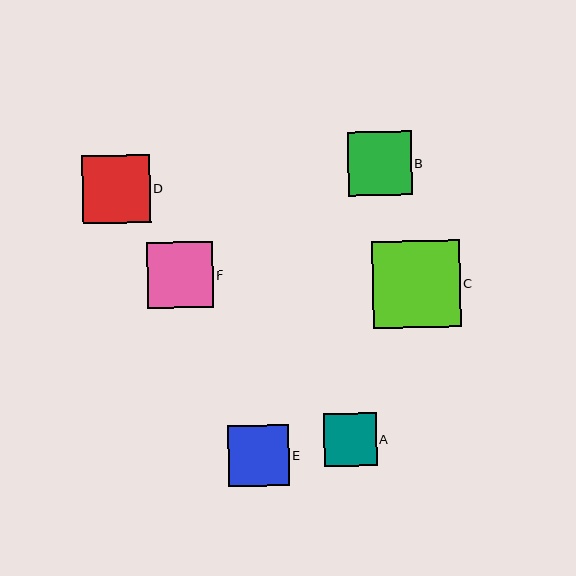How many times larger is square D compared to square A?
Square D is approximately 1.3 times the size of square A.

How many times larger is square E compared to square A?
Square E is approximately 1.2 times the size of square A.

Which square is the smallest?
Square A is the smallest with a size of approximately 53 pixels.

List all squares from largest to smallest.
From largest to smallest: C, D, F, B, E, A.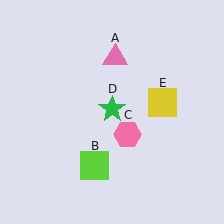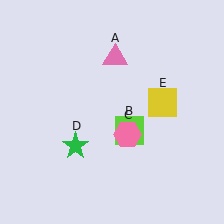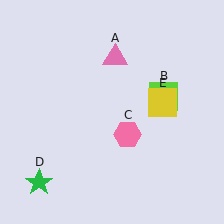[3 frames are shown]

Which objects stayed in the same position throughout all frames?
Pink triangle (object A) and pink hexagon (object C) and yellow square (object E) remained stationary.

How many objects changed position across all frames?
2 objects changed position: lime square (object B), green star (object D).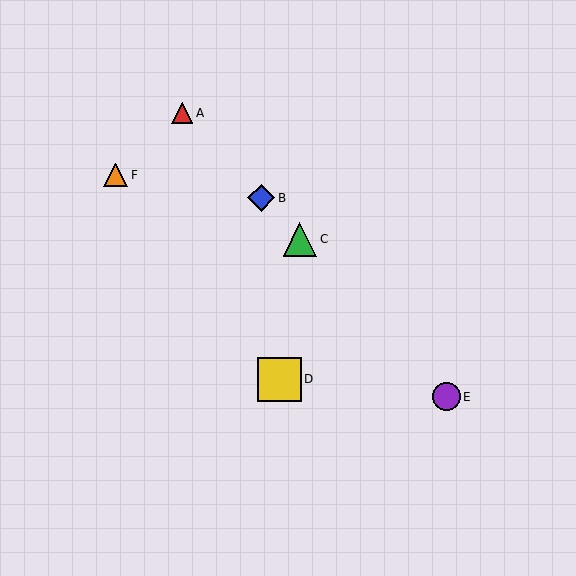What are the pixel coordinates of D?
Object D is at (279, 379).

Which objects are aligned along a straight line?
Objects A, B, C, E are aligned along a straight line.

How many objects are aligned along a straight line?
4 objects (A, B, C, E) are aligned along a straight line.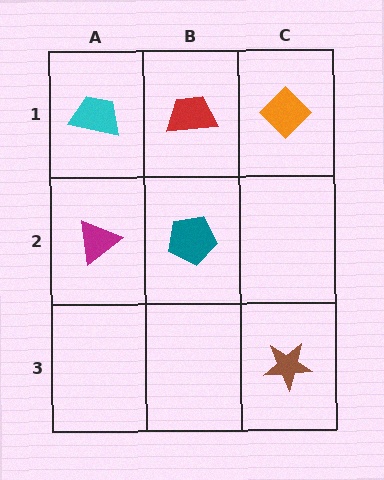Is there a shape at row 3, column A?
No, that cell is empty.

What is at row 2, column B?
A teal pentagon.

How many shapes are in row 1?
3 shapes.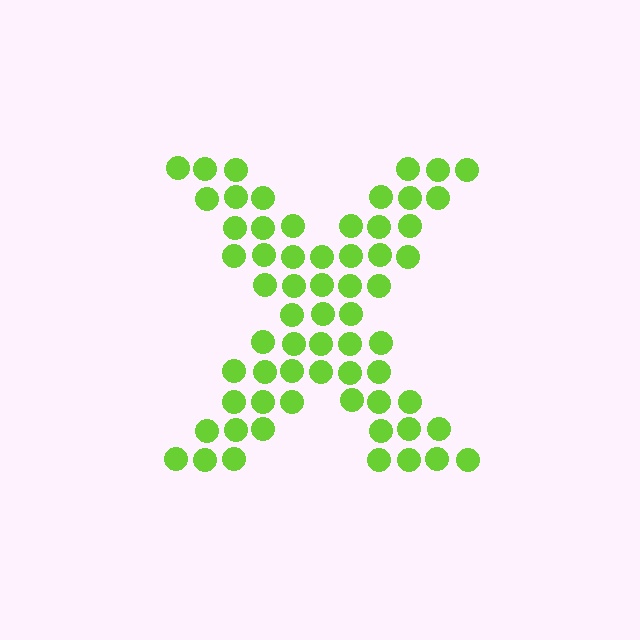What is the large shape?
The large shape is the letter X.